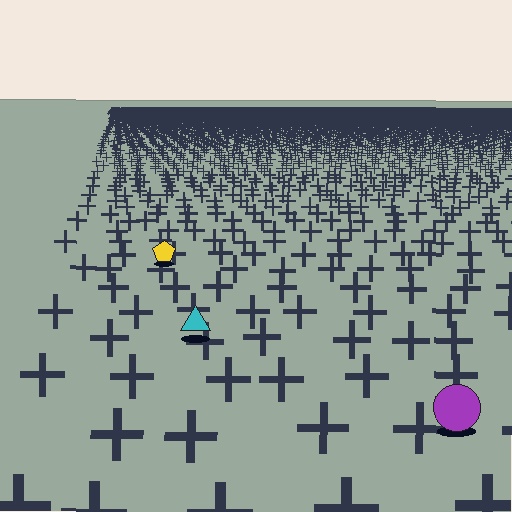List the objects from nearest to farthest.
From nearest to farthest: the purple circle, the cyan triangle, the yellow pentagon.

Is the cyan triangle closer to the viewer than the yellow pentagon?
Yes. The cyan triangle is closer — you can tell from the texture gradient: the ground texture is coarser near it.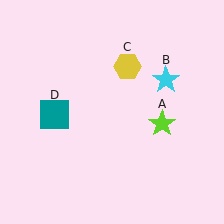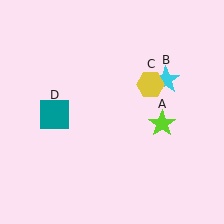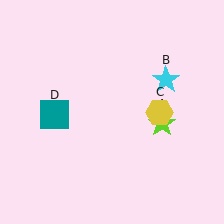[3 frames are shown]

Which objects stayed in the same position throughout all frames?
Lime star (object A) and cyan star (object B) and teal square (object D) remained stationary.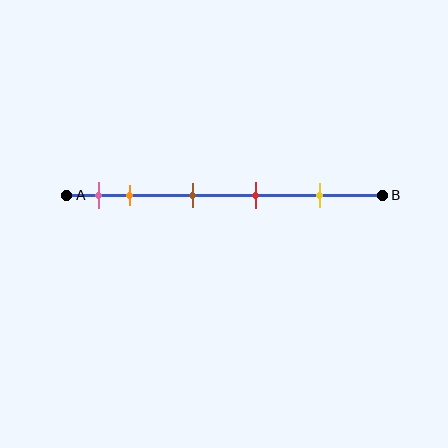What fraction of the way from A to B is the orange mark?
The orange mark is approximately 20% (0.2) of the way from A to B.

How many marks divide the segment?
There are 5 marks dividing the segment.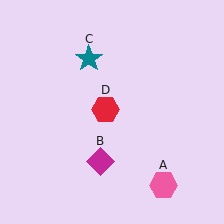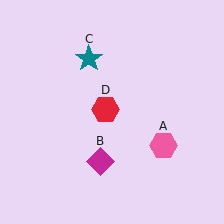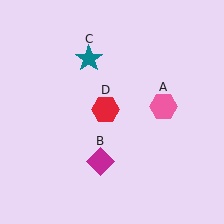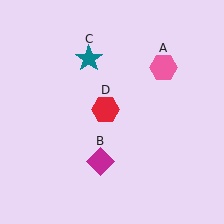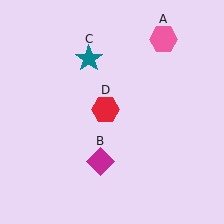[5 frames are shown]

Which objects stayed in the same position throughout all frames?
Magenta diamond (object B) and teal star (object C) and red hexagon (object D) remained stationary.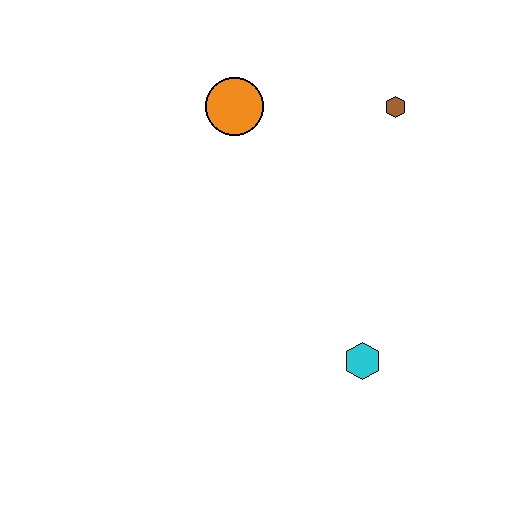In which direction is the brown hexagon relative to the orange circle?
The brown hexagon is to the right of the orange circle.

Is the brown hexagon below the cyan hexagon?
No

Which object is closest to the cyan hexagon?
The brown hexagon is closest to the cyan hexagon.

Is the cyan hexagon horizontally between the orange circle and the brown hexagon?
Yes